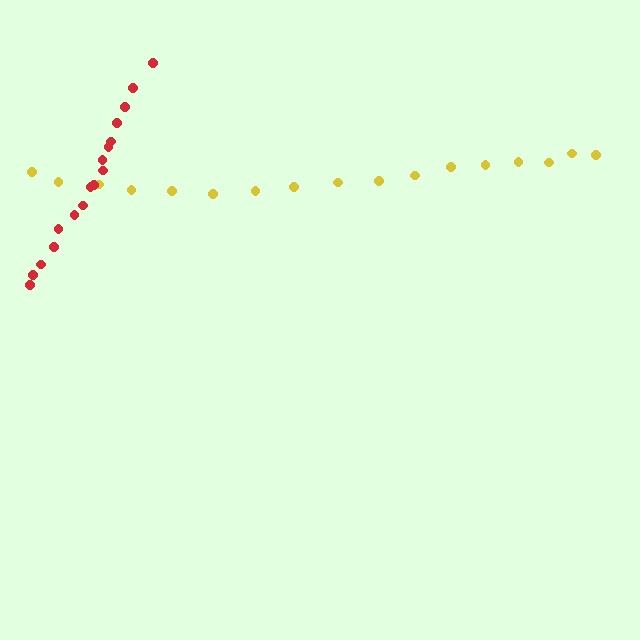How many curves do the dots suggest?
There are 2 distinct paths.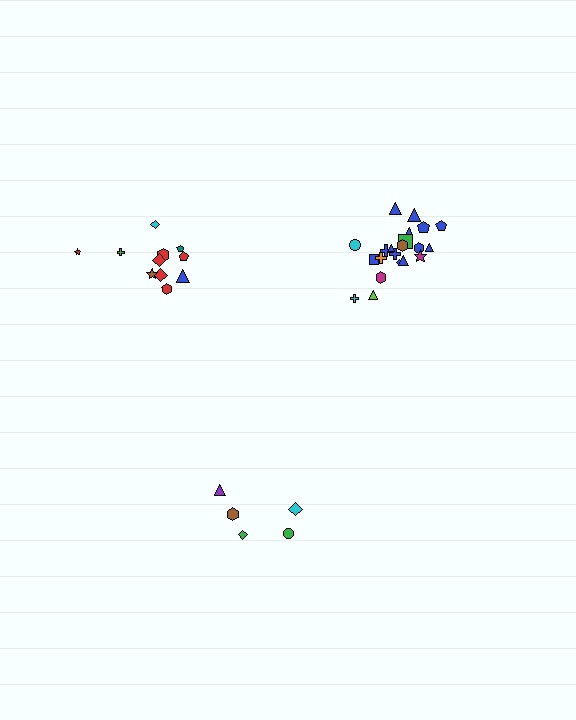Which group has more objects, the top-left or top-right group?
The top-right group.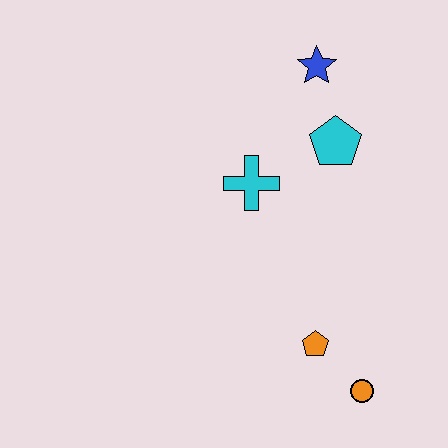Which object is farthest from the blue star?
The orange circle is farthest from the blue star.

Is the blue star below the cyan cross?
No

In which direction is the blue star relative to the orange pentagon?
The blue star is above the orange pentagon.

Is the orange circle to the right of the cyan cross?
Yes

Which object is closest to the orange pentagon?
The orange circle is closest to the orange pentagon.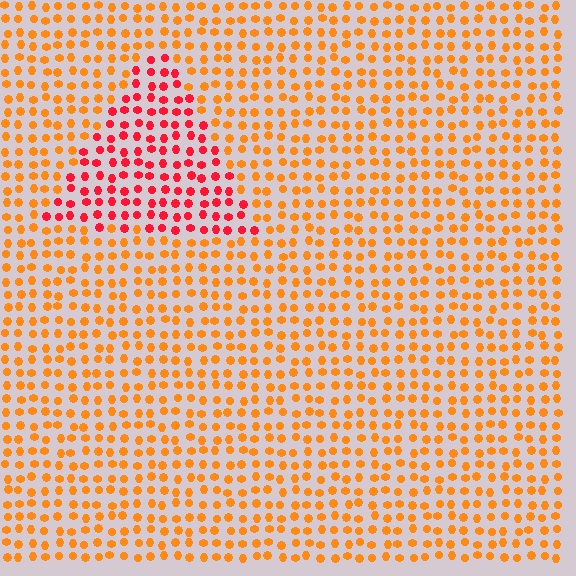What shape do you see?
I see a triangle.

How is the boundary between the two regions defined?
The boundary is defined purely by a slight shift in hue (about 38 degrees). Spacing, size, and orientation are identical on both sides.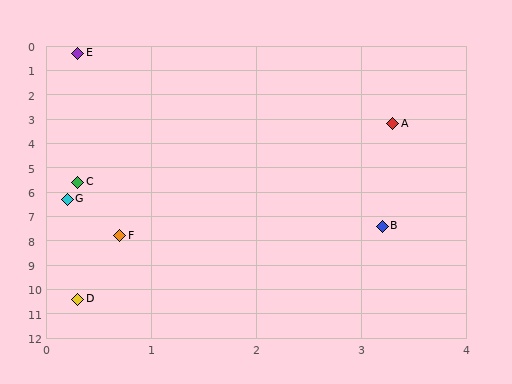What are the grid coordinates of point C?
Point C is at approximately (0.3, 5.6).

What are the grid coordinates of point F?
Point F is at approximately (0.7, 7.8).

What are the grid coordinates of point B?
Point B is at approximately (3.2, 7.4).